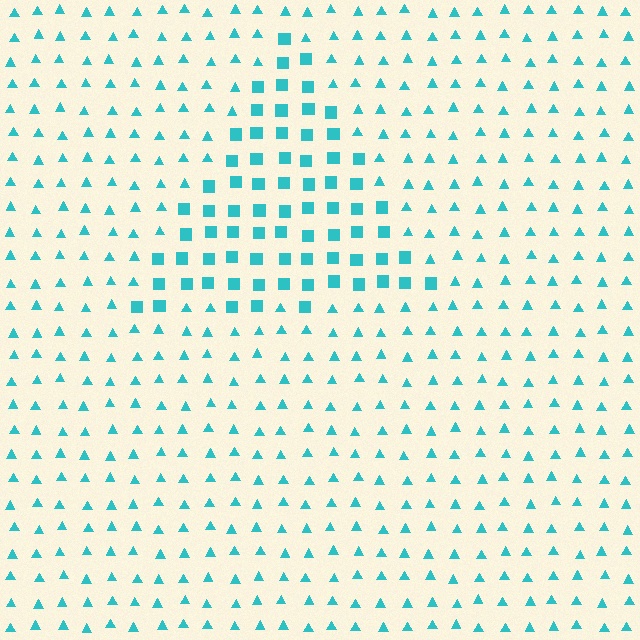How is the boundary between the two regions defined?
The boundary is defined by a change in element shape: squares inside vs. triangles outside. All elements share the same color and spacing.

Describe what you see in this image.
The image is filled with small cyan elements arranged in a uniform grid. A triangle-shaped region contains squares, while the surrounding area contains triangles. The boundary is defined purely by the change in element shape.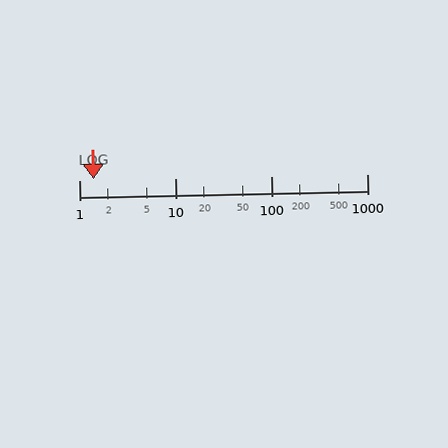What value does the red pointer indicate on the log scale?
The pointer indicates approximately 1.4.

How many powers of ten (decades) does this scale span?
The scale spans 3 decades, from 1 to 1000.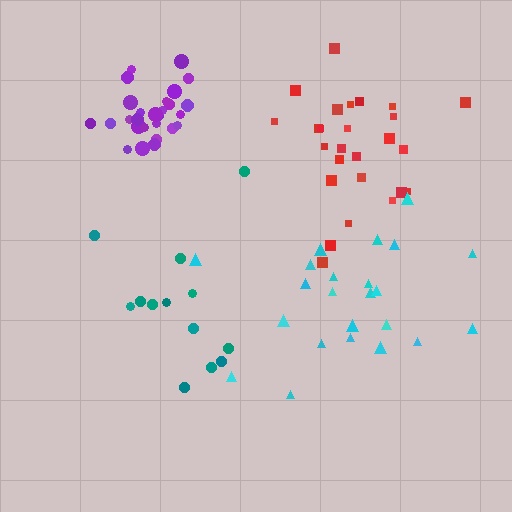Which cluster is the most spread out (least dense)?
Teal.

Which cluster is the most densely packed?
Purple.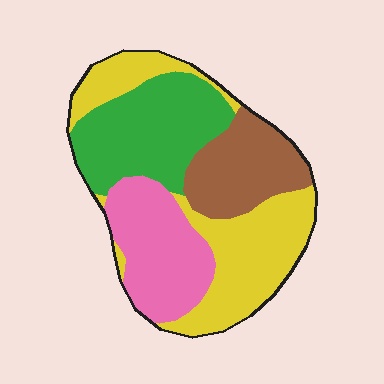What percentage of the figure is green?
Green takes up between a sixth and a third of the figure.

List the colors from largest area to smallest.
From largest to smallest: yellow, green, pink, brown.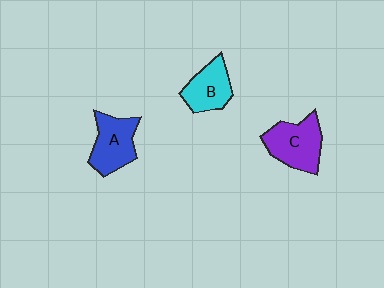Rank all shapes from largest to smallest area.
From largest to smallest: C (purple), A (blue), B (cyan).